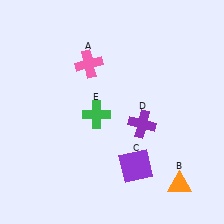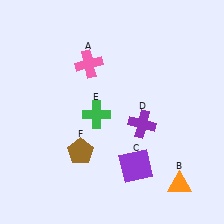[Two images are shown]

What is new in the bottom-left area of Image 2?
A brown pentagon (F) was added in the bottom-left area of Image 2.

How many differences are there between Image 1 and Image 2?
There is 1 difference between the two images.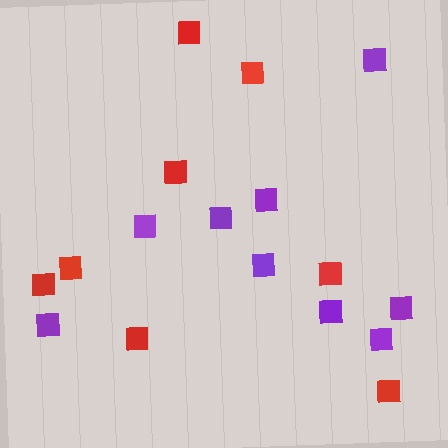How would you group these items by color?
There are 2 groups: one group of purple squares (9) and one group of red squares (8).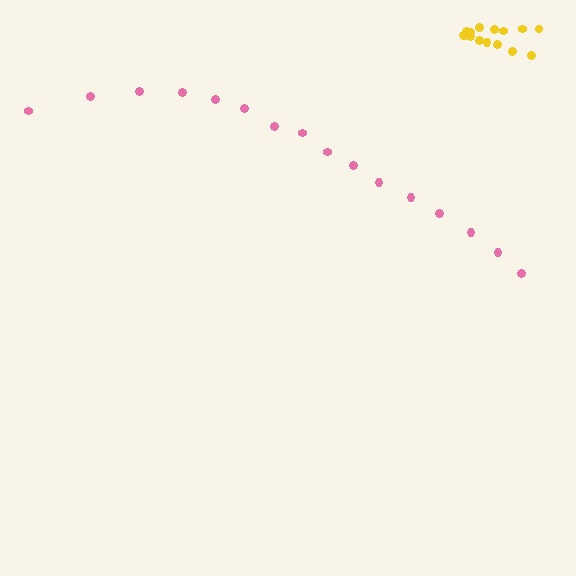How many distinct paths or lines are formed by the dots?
There are 2 distinct paths.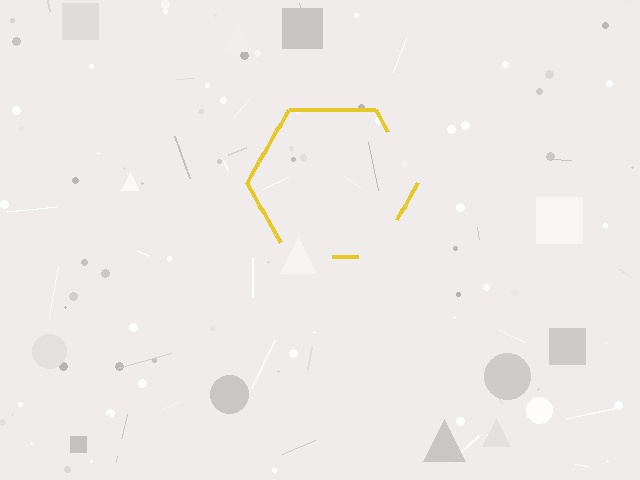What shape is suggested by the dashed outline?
The dashed outline suggests a hexagon.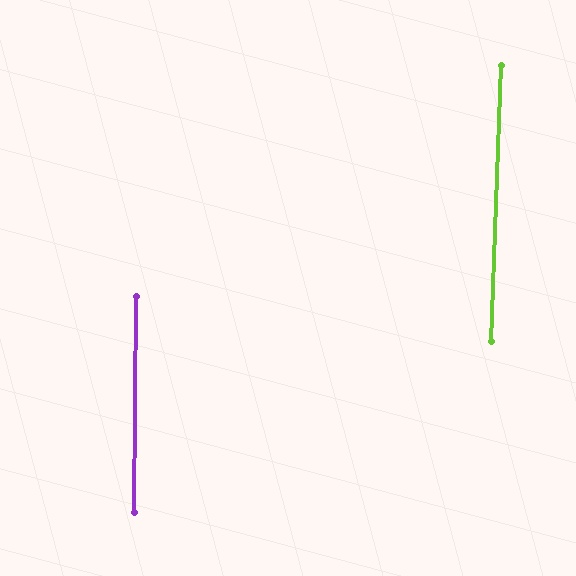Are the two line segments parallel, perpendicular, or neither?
Parallel — their directions differ by only 1.4°.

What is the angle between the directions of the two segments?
Approximately 1 degree.